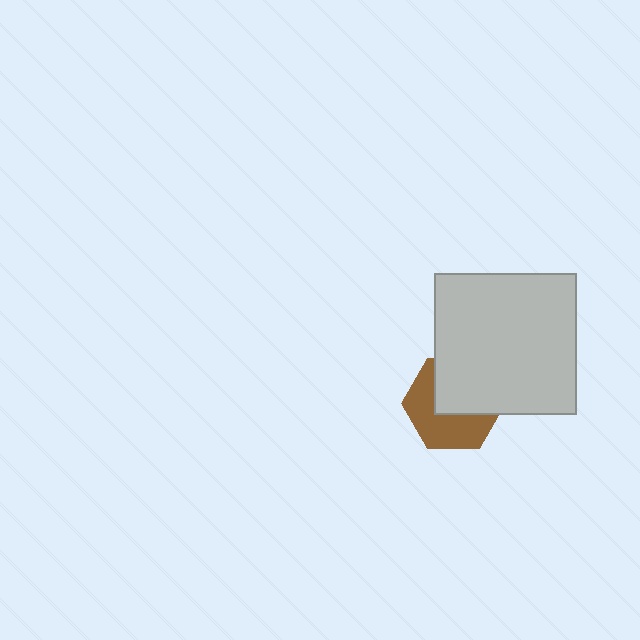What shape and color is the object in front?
The object in front is a light gray square.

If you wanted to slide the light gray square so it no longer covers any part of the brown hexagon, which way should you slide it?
Slide it toward the upper-right — that is the most direct way to separate the two shapes.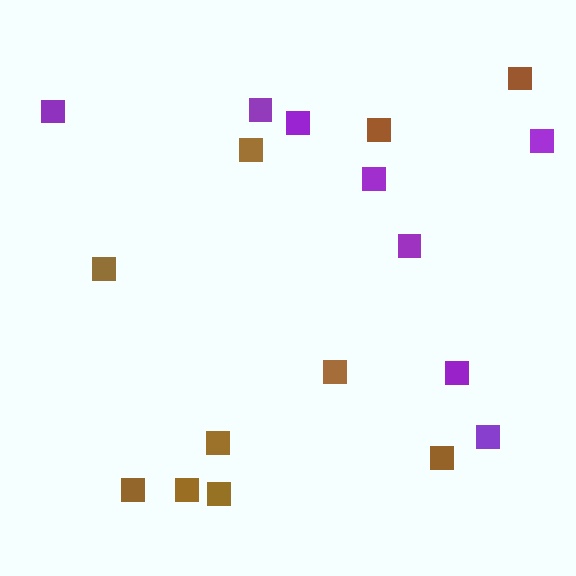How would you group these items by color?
There are 2 groups: one group of brown squares (10) and one group of purple squares (8).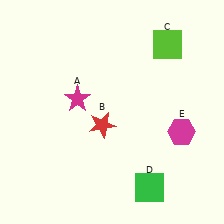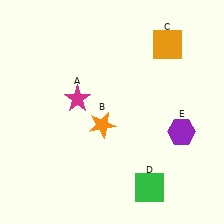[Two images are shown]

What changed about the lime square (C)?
In Image 1, C is lime. In Image 2, it changed to orange.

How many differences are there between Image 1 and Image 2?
There are 3 differences between the two images.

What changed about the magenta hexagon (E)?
In Image 1, E is magenta. In Image 2, it changed to purple.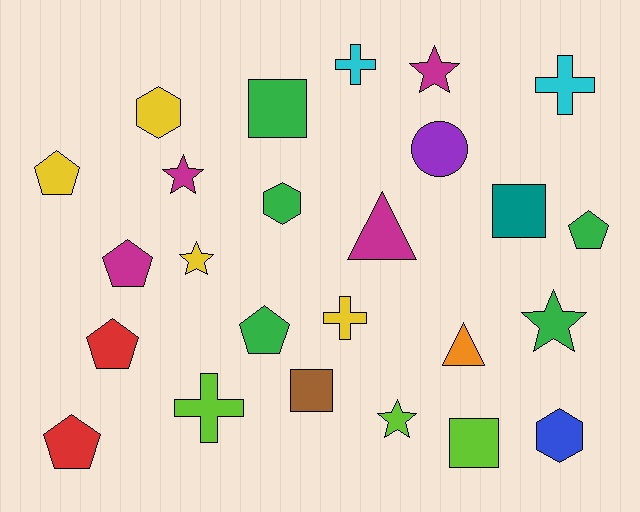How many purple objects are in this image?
There is 1 purple object.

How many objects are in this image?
There are 25 objects.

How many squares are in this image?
There are 4 squares.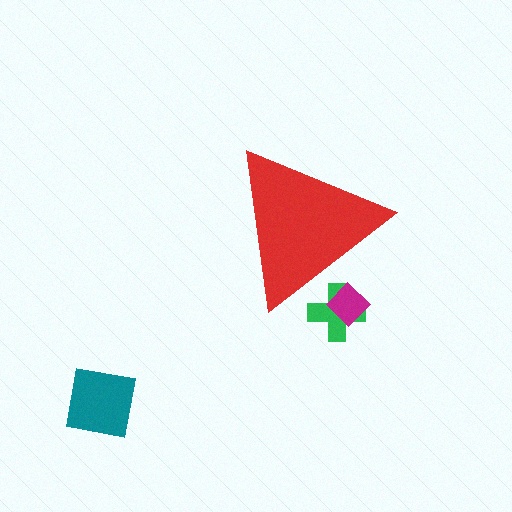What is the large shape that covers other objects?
A red triangle.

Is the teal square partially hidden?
No, the teal square is fully visible.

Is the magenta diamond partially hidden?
Yes, the magenta diamond is partially hidden behind the red triangle.